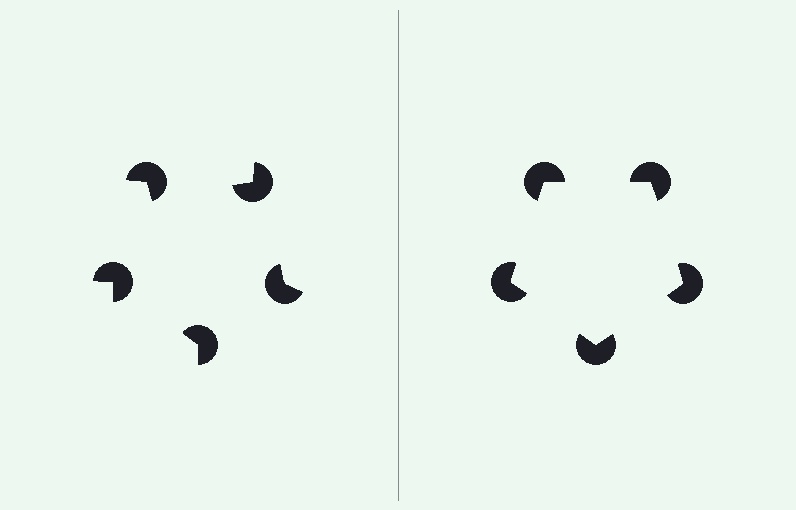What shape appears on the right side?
An illusory pentagon.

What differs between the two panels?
The pac-man discs are positioned identically on both sides; only the wedge orientations differ. On the right they align to a pentagon; on the left they are misaligned.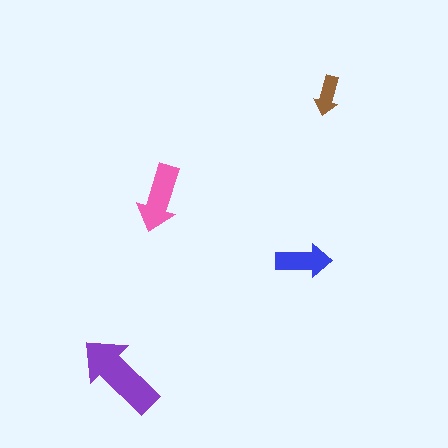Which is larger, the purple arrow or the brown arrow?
The purple one.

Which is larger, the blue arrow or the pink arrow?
The pink one.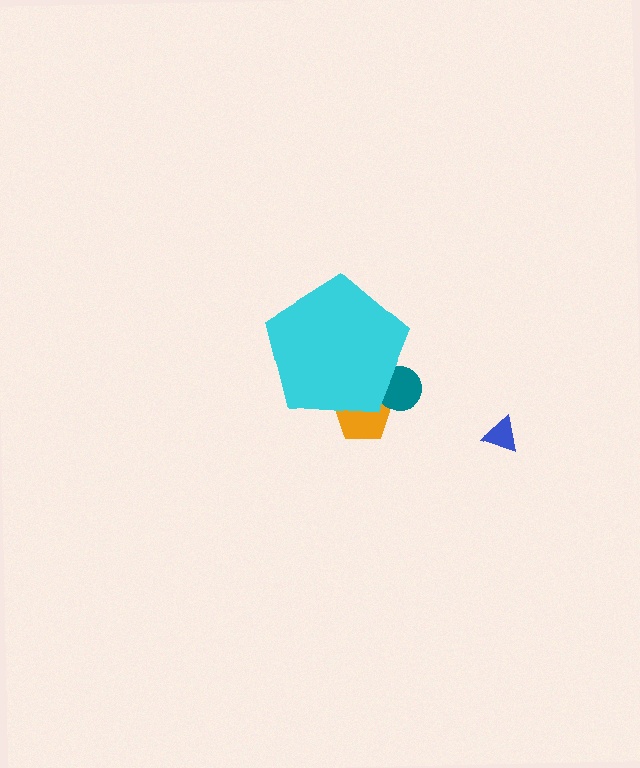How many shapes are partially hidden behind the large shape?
2 shapes are partially hidden.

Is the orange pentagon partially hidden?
Yes, the orange pentagon is partially hidden behind the cyan pentagon.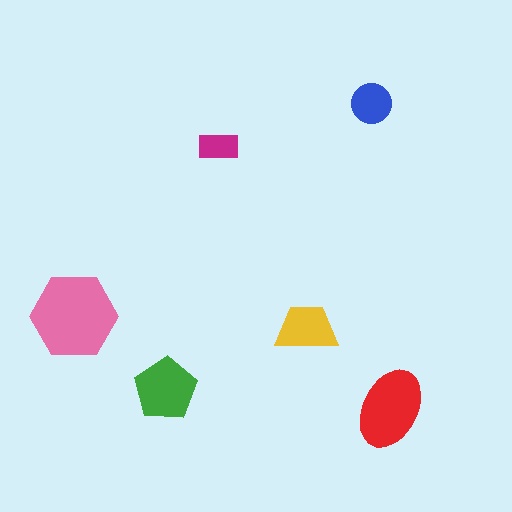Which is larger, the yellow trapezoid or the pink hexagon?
The pink hexagon.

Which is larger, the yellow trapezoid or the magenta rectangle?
The yellow trapezoid.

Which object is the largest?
The pink hexagon.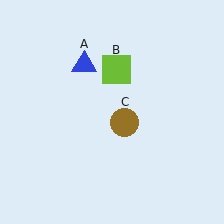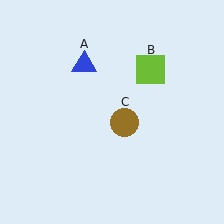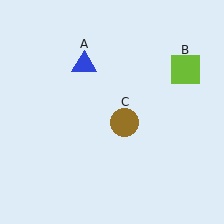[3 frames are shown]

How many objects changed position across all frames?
1 object changed position: lime square (object B).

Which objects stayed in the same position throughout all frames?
Blue triangle (object A) and brown circle (object C) remained stationary.